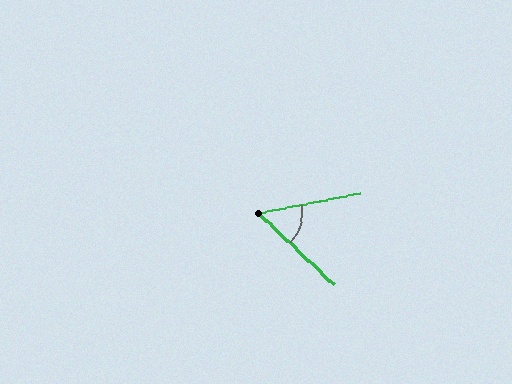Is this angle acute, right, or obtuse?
It is acute.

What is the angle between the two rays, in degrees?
Approximately 54 degrees.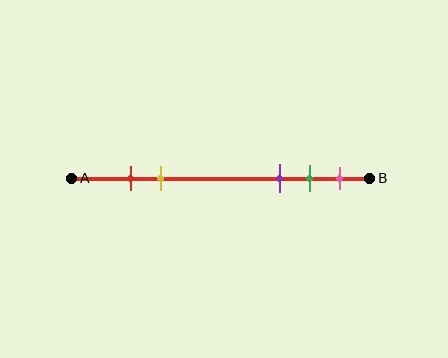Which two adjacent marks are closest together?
The red and yellow marks are the closest adjacent pair.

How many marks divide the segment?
There are 5 marks dividing the segment.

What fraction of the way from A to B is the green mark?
The green mark is approximately 80% (0.8) of the way from A to B.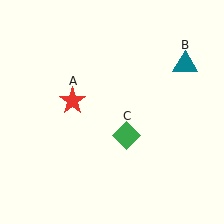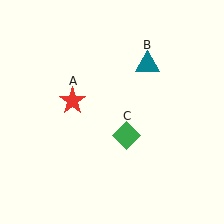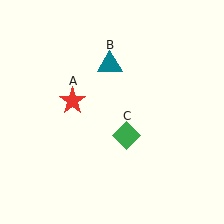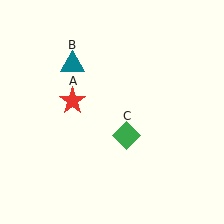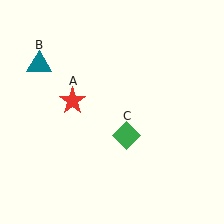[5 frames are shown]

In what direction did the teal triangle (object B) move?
The teal triangle (object B) moved left.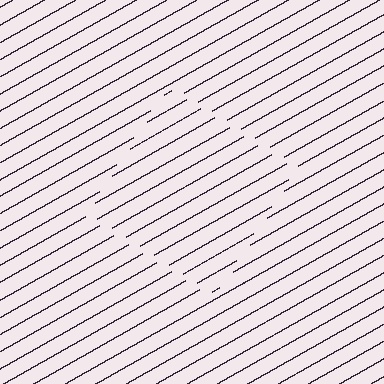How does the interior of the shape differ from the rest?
The interior of the shape contains the same grating, shifted by half a period — the contour is defined by the phase discontinuity where line-ends from the inner and outer gratings abut.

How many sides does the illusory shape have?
4 sides — the line-ends trace a square.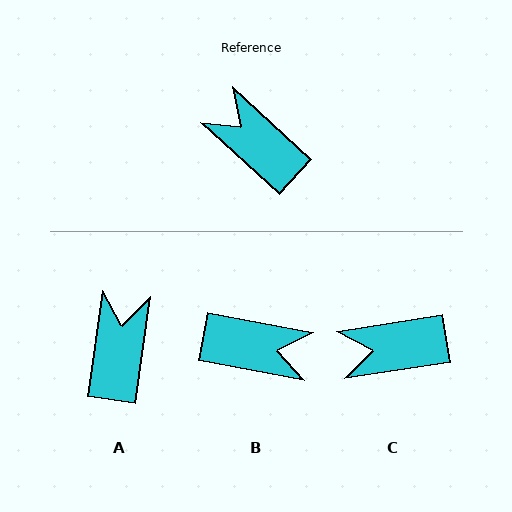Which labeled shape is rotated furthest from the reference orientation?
B, about 148 degrees away.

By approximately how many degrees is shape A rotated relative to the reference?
Approximately 56 degrees clockwise.